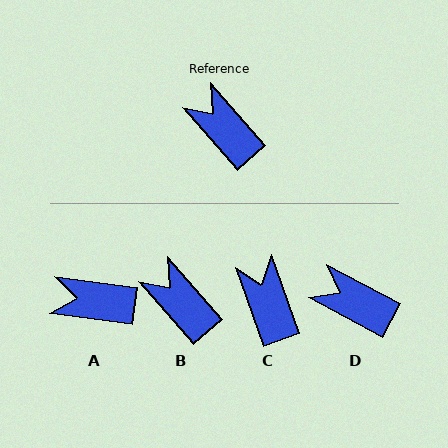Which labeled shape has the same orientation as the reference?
B.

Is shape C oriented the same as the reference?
No, it is off by about 22 degrees.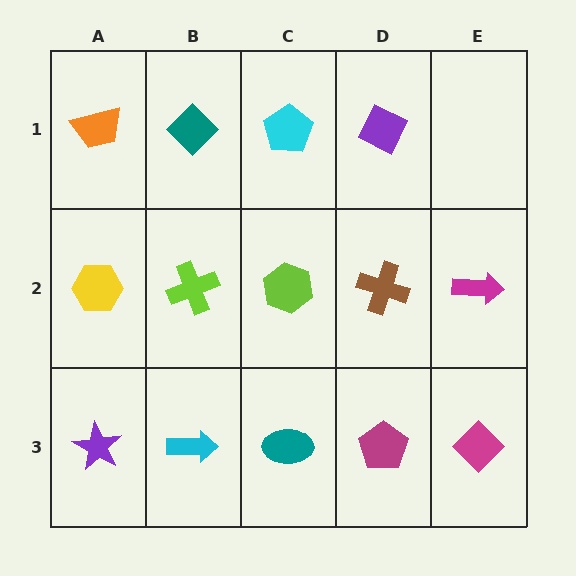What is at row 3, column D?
A magenta pentagon.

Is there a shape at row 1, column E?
No, that cell is empty.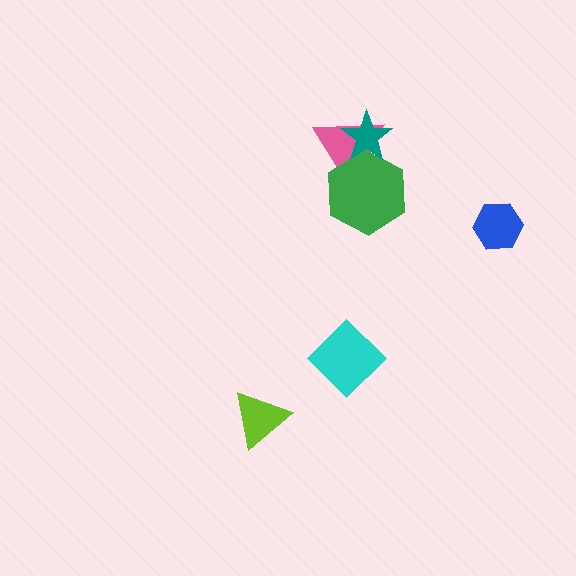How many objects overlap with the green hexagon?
2 objects overlap with the green hexagon.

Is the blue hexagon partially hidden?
No, no other shape covers it.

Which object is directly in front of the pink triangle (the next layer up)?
The green hexagon is directly in front of the pink triangle.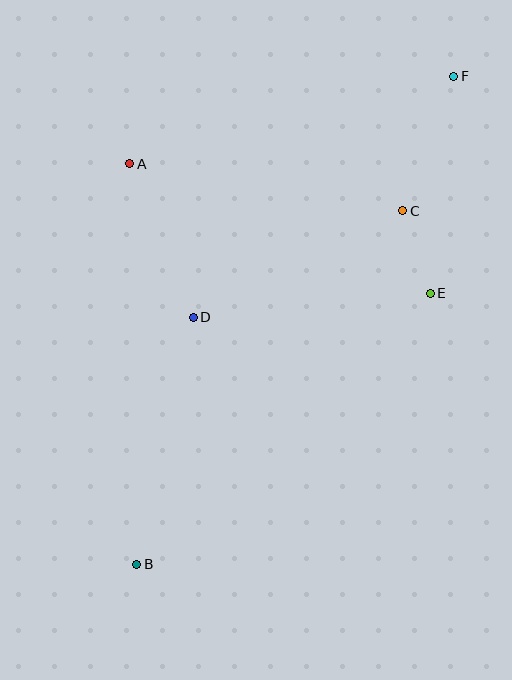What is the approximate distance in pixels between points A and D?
The distance between A and D is approximately 166 pixels.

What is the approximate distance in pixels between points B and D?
The distance between B and D is approximately 253 pixels.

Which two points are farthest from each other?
Points B and F are farthest from each other.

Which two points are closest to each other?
Points C and E are closest to each other.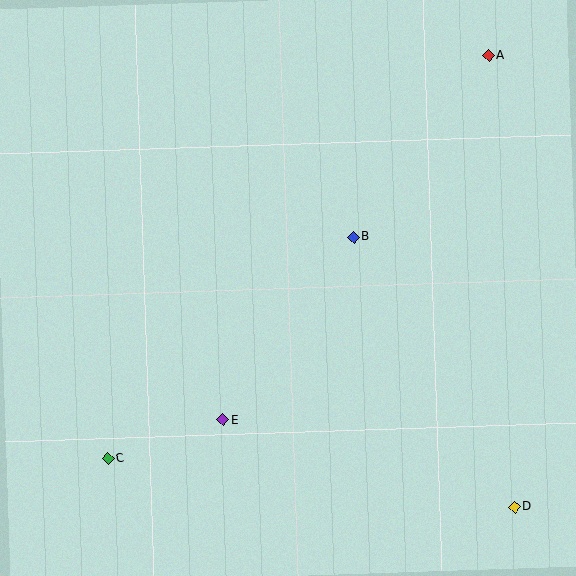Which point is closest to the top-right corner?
Point A is closest to the top-right corner.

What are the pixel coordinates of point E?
Point E is at (223, 420).